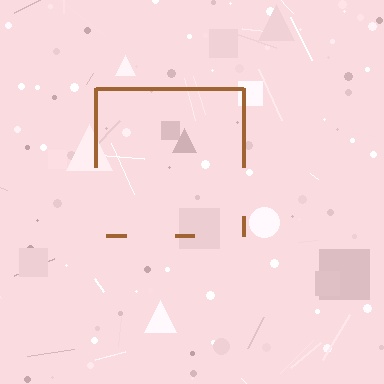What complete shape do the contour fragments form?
The contour fragments form a square.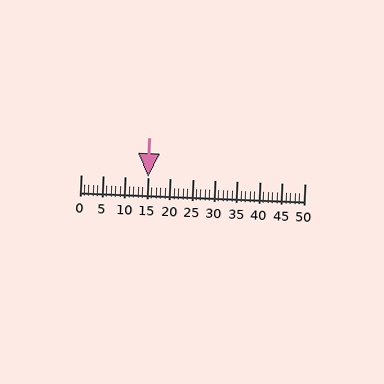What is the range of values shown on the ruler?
The ruler shows values from 0 to 50.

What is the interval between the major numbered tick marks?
The major tick marks are spaced 5 units apart.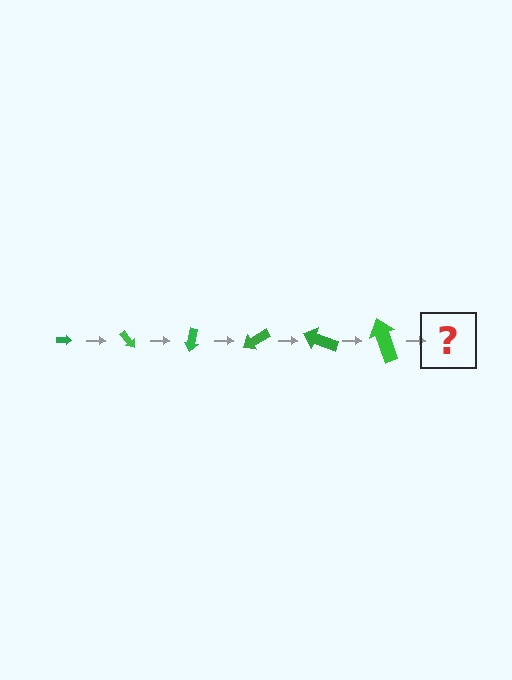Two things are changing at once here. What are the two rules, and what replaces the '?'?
The two rules are that the arrow grows larger each step and it rotates 50 degrees each step. The '?' should be an arrow, larger than the previous one and rotated 300 degrees from the start.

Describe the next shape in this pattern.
It should be an arrow, larger than the previous one and rotated 300 degrees from the start.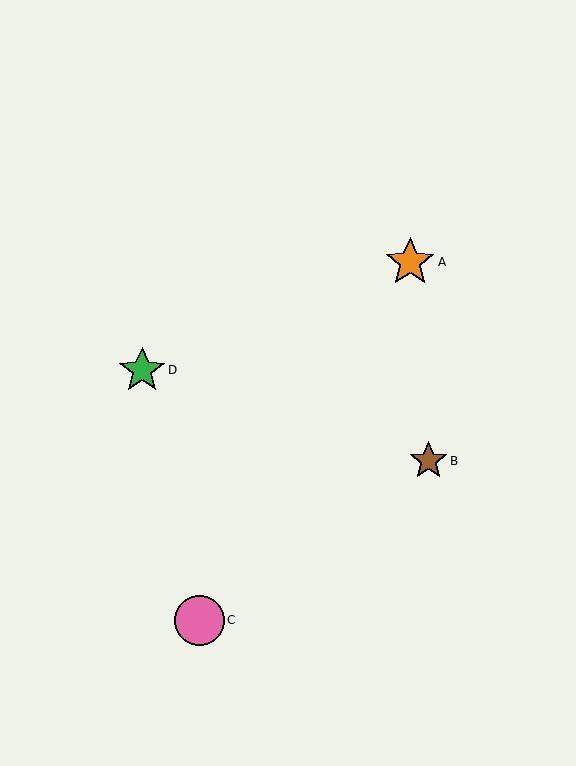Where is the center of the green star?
The center of the green star is at (142, 370).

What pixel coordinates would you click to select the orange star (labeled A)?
Click at (410, 262) to select the orange star A.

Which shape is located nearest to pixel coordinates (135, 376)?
The green star (labeled D) at (142, 370) is nearest to that location.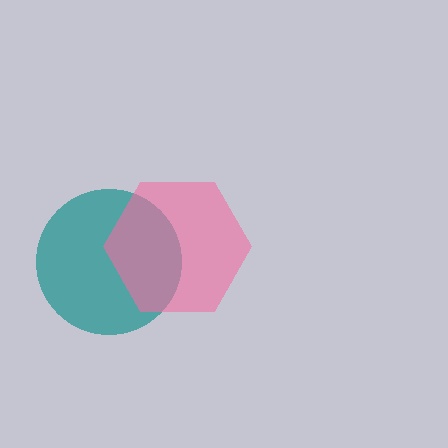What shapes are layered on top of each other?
The layered shapes are: a teal circle, a pink hexagon.